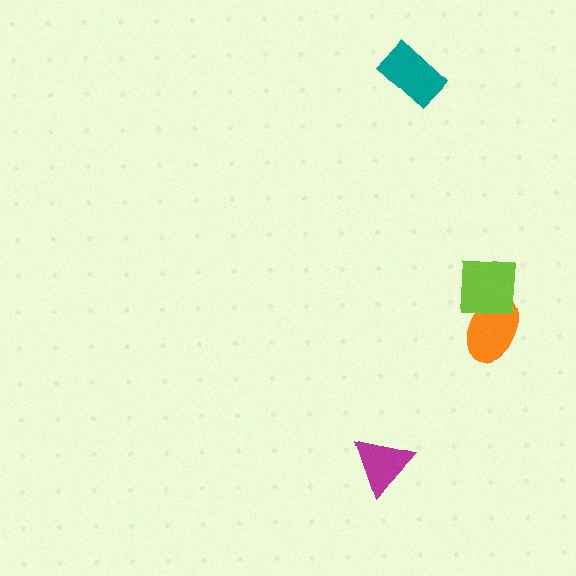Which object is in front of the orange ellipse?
The lime square is in front of the orange ellipse.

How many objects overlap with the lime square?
1 object overlaps with the lime square.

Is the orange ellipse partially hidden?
Yes, it is partially covered by another shape.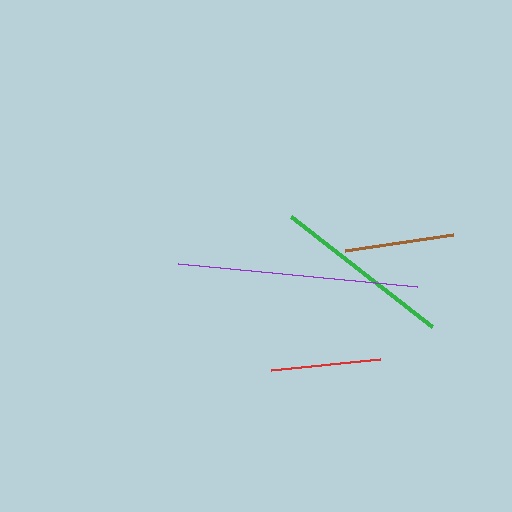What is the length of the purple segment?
The purple segment is approximately 240 pixels long.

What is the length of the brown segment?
The brown segment is approximately 109 pixels long.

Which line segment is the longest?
The purple line is the longest at approximately 240 pixels.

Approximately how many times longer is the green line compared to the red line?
The green line is approximately 1.6 times the length of the red line.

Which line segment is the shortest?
The brown line is the shortest at approximately 109 pixels.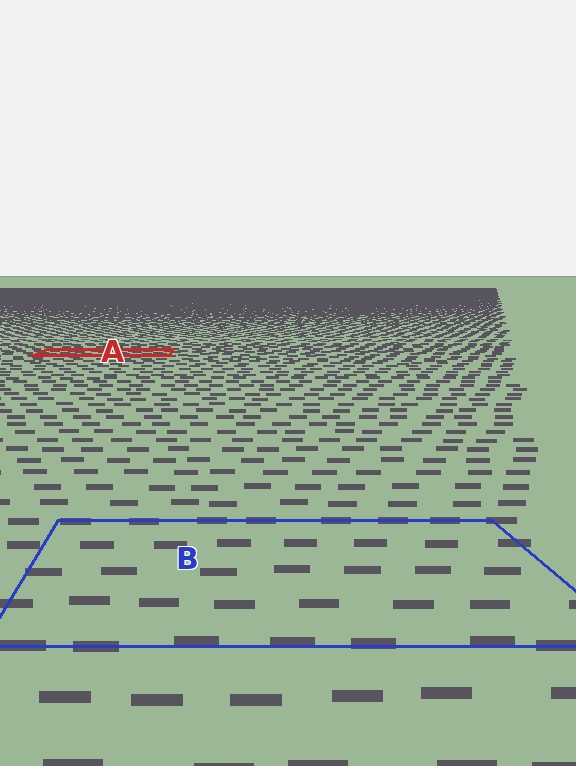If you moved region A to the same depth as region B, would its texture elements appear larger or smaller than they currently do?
They would appear larger. At a closer depth, the same texture elements are projected at a bigger on-screen size.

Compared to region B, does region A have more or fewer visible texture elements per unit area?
Region A has more texture elements per unit area — they are packed more densely because it is farther away.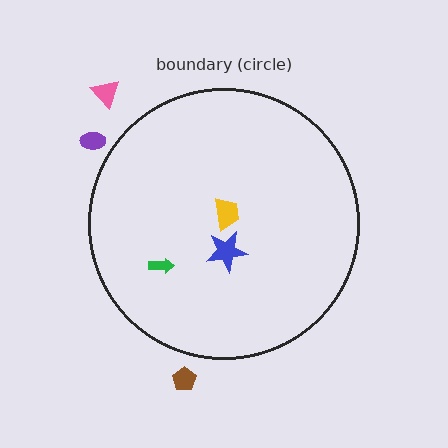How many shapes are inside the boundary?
3 inside, 3 outside.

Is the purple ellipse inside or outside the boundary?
Outside.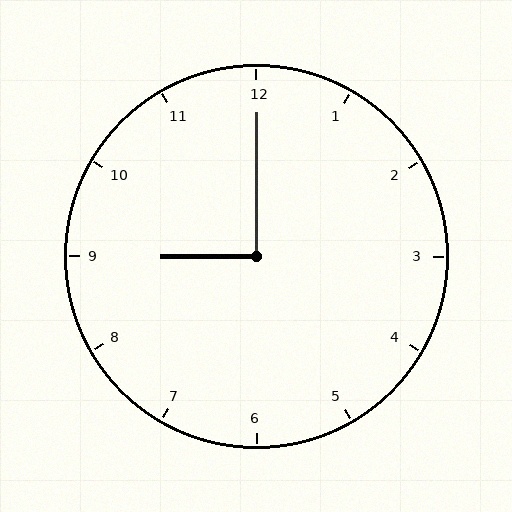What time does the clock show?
9:00.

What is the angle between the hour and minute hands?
Approximately 90 degrees.